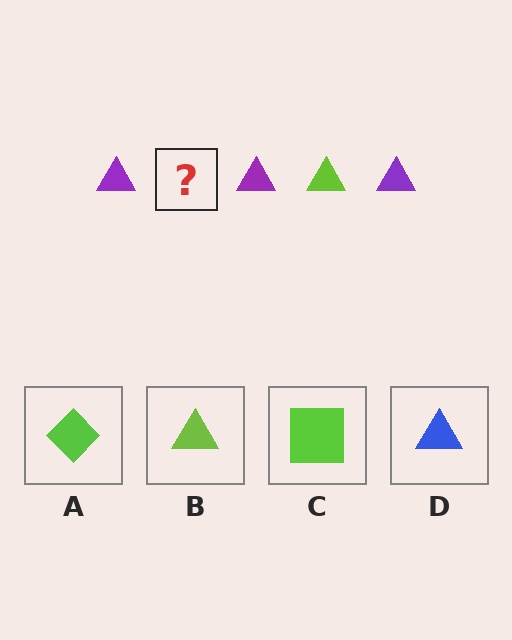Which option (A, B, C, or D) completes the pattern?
B.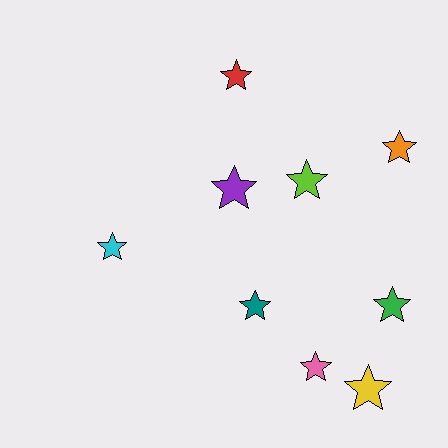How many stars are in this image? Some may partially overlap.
There are 9 stars.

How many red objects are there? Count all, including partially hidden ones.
There is 1 red object.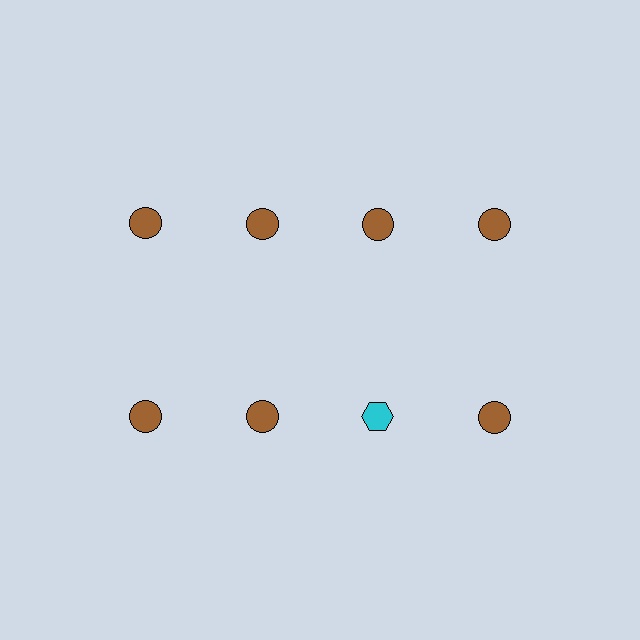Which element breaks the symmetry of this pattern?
The cyan hexagon in the second row, center column breaks the symmetry. All other shapes are brown circles.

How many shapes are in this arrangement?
There are 8 shapes arranged in a grid pattern.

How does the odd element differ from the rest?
It differs in both color (cyan instead of brown) and shape (hexagon instead of circle).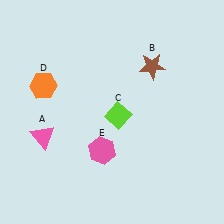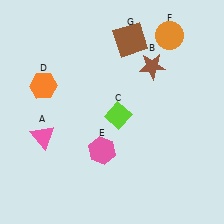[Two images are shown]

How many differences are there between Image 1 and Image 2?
There are 2 differences between the two images.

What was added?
An orange circle (F), a brown square (G) were added in Image 2.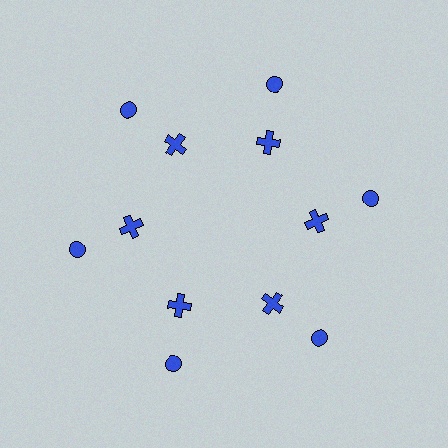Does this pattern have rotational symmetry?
Yes, this pattern has 6-fold rotational symmetry. It looks the same after rotating 60 degrees around the center.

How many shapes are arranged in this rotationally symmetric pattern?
There are 12 shapes, arranged in 6 groups of 2.